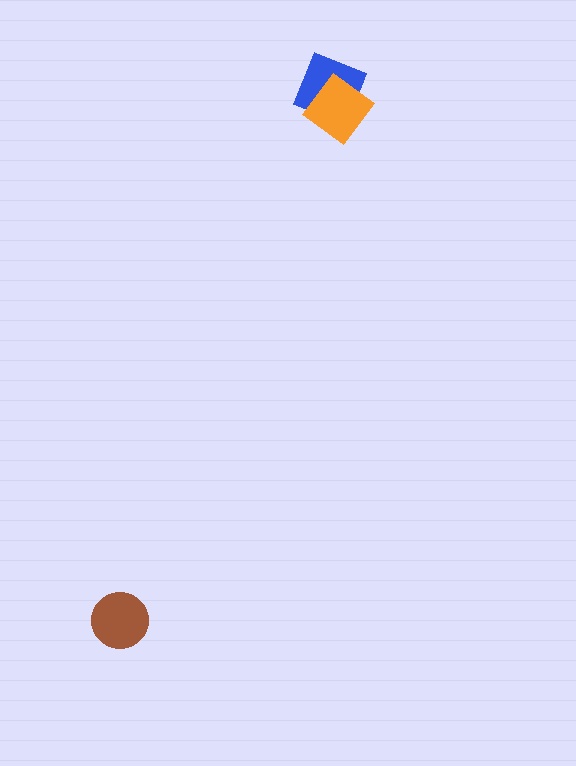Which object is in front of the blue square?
The orange diamond is in front of the blue square.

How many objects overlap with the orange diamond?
1 object overlaps with the orange diamond.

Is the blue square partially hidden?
Yes, it is partially covered by another shape.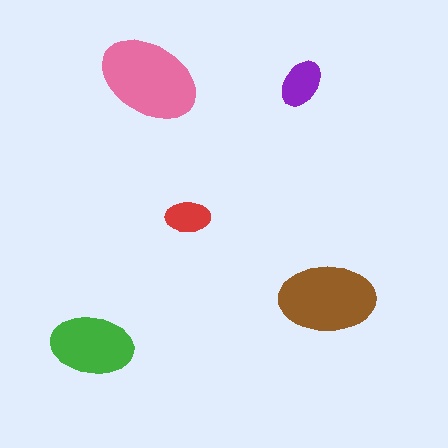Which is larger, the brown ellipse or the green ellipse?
The brown one.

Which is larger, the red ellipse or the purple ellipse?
The purple one.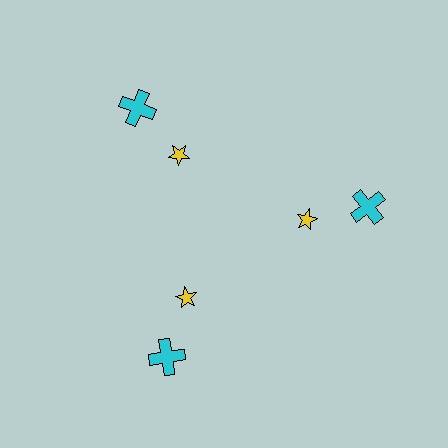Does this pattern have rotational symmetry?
Yes, this pattern has 3-fold rotational symmetry. It looks the same after rotating 120 degrees around the center.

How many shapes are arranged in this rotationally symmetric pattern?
There are 6 shapes, arranged in 3 groups of 2.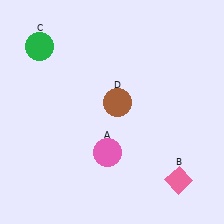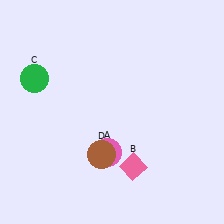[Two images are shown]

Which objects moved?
The objects that moved are: the pink diamond (B), the green circle (C), the brown circle (D).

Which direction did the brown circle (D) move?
The brown circle (D) moved down.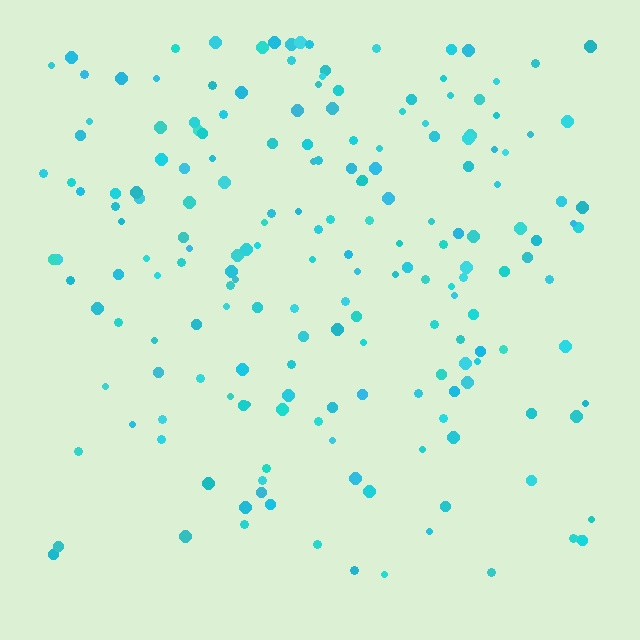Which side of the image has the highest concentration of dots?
The top.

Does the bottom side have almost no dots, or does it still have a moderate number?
Still a moderate number, just noticeably fewer than the top.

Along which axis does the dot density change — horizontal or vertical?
Vertical.